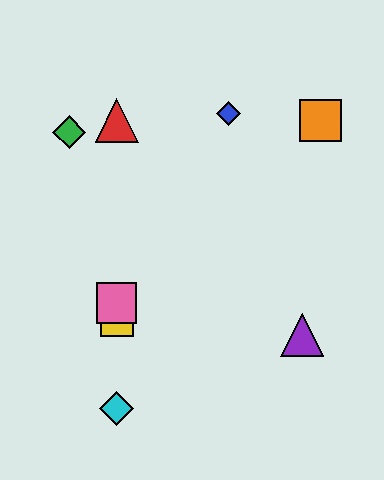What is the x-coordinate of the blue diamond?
The blue diamond is at x≈228.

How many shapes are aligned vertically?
4 shapes (the red triangle, the yellow square, the cyan diamond, the pink square) are aligned vertically.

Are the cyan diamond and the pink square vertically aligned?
Yes, both are at x≈117.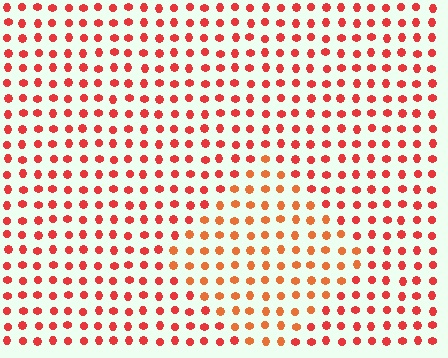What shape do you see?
I see a diamond.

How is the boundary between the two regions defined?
The boundary is defined purely by a slight shift in hue (about 22 degrees). Spacing, size, and orientation are identical on both sides.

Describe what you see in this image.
The image is filled with small red elements in a uniform arrangement. A diamond-shaped region is visible where the elements are tinted to a slightly different hue, forming a subtle color boundary.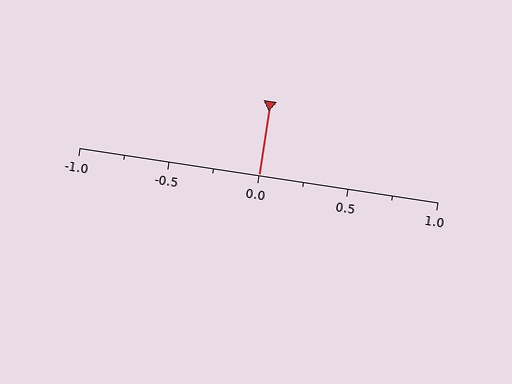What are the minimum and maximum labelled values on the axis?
The axis runs from -1.0 to 1.0.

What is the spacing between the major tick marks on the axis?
The major ticks are spaced 0.5 apart.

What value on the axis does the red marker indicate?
The marker indicates approximately 0.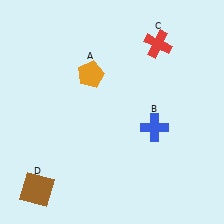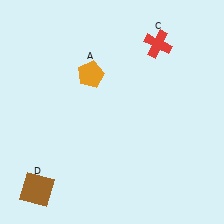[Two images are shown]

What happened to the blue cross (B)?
The blue cross (B) was removed in Image 2. It was in the bottom-right area of Image 1.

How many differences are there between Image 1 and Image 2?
There is 1 difference between the two images.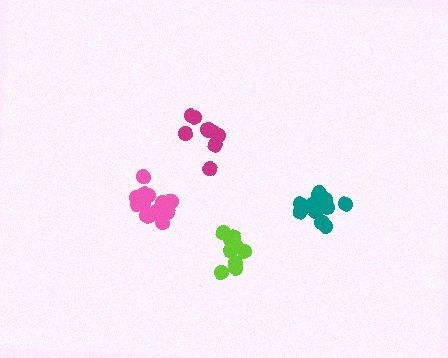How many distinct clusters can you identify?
There are 4 distinct clusters.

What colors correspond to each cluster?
The clusters are colored: magenta, lime, teal, pink.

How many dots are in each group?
Group 1: 9 dots, Group 2: 11 dots, Group 3: 14 dots, Group 4: 15 dots (49 total).